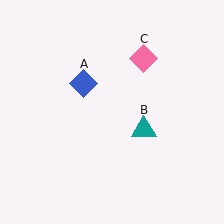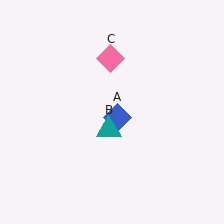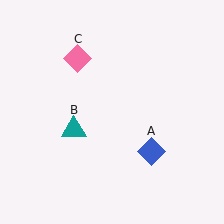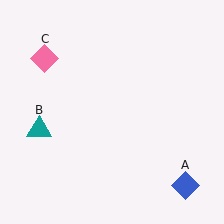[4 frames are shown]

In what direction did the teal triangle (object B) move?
The teal triangle (object B) moved left.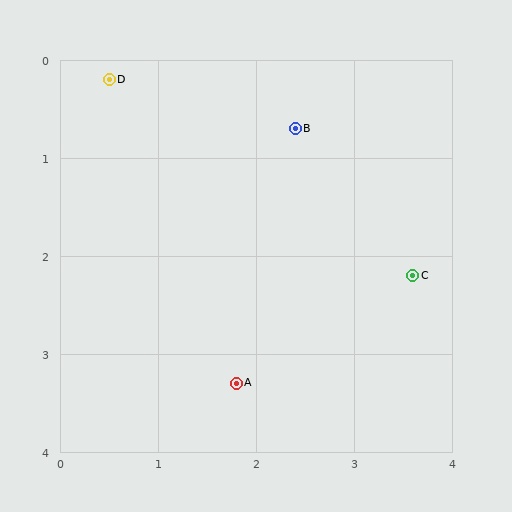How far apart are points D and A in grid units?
Points D and A are about 3.4 grid units apart.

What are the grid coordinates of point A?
Point A is at approximately (1.8, 3.3).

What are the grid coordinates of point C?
Point C is at approximately (3.6, 2.2).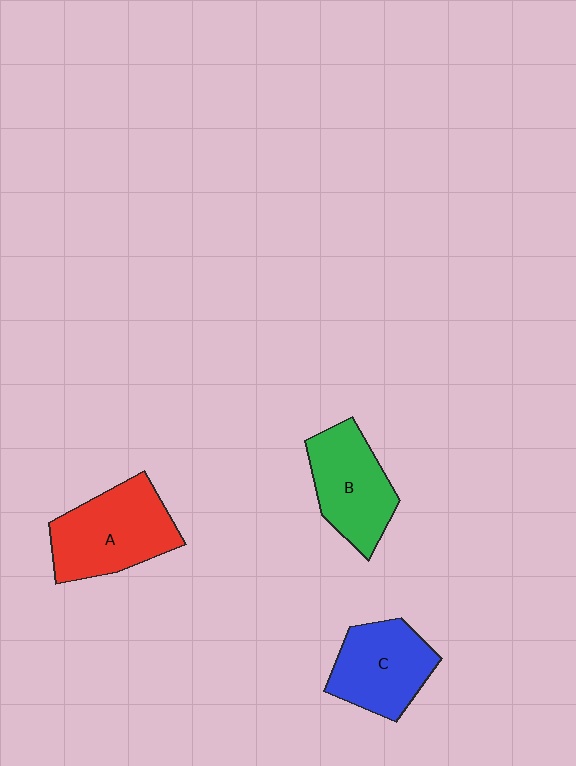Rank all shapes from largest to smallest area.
From largest to smallest: A (red), B (green), C (blue).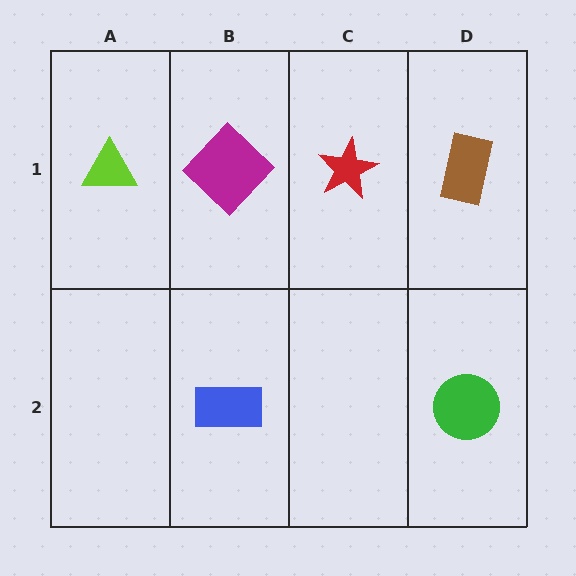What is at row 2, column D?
A green circle.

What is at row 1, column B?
A magenta diamond.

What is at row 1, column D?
A brown rectangle.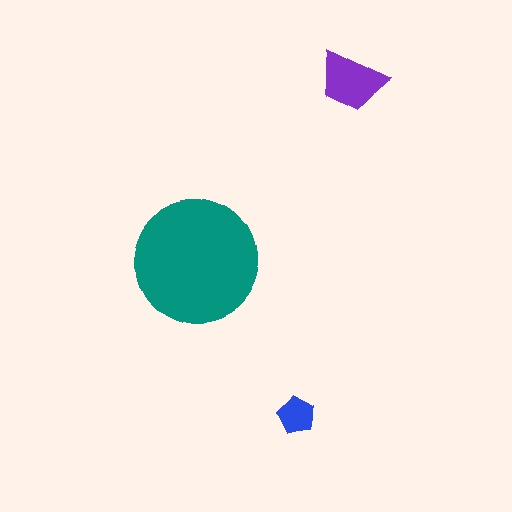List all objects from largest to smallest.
The teal circle, the purple trapezoid, the blue pentagon.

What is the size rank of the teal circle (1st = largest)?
1st.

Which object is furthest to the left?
The teal circle is leftmost.